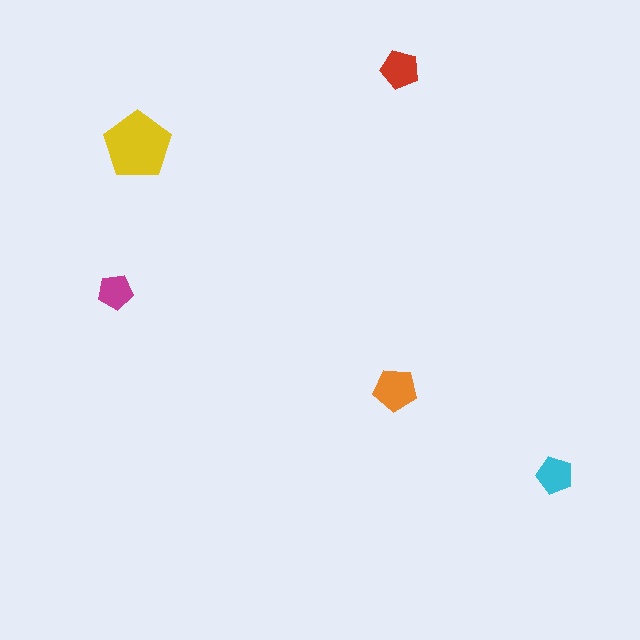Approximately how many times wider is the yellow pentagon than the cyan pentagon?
About 2 times wider.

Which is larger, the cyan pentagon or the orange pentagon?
The orange one.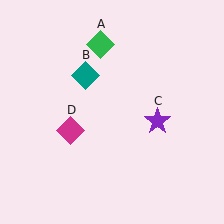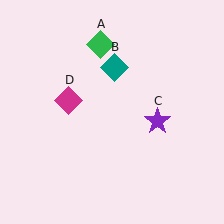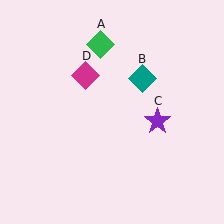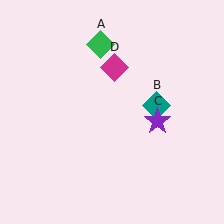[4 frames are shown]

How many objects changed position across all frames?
2 objects changed position: teal diamond (object B), magenta diamond (object D).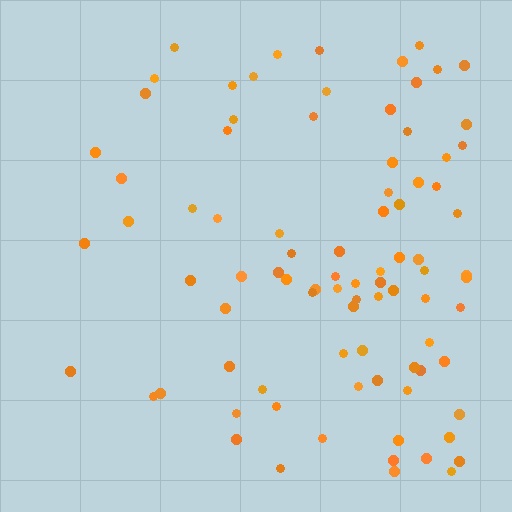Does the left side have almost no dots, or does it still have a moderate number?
Still a moderate number, just noticeably fewer than the right.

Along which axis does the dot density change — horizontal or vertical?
Horizontal.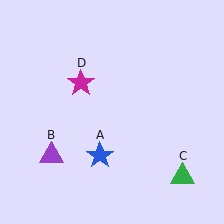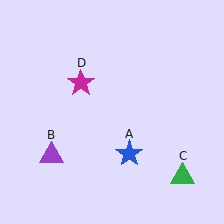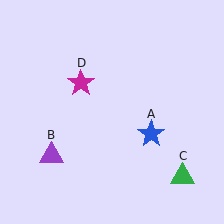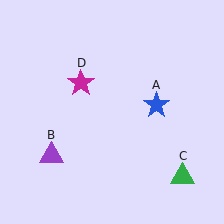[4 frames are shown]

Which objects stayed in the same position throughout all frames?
Purple triangle (object B) and green triangle (object C) and magenta star (object D) remained stationary.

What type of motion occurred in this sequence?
The blue star (object A) rotated counterclockwise around the center of the scene.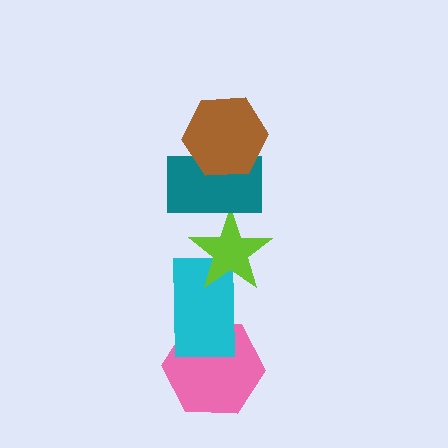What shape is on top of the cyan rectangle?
The lime star is on top of the cyan rectangle.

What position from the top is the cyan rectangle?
The cyan rectangle is 4th from the top.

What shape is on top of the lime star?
The teal rectangle is on top of the lime star.